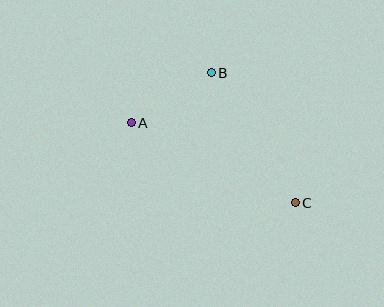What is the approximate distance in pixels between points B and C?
The distance between B and C is approximately 155 pixels.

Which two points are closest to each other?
Points A and B are closest to each other.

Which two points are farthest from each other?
Points A and C are farthest from each other.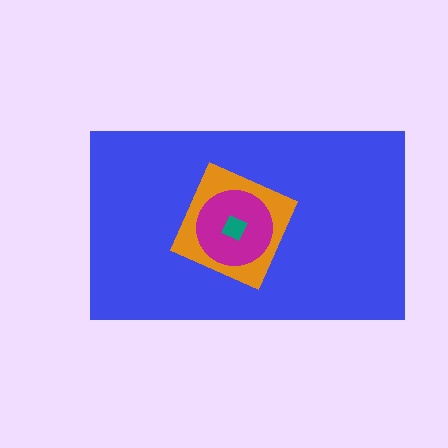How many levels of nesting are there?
4.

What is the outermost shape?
The blue rectangle.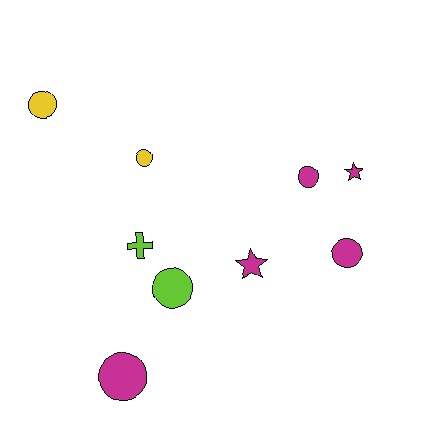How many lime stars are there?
There are no lime stars.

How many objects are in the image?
There are 9 objects.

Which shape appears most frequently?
Circle, with 6 objects.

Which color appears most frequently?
Magenta, with 5 objects.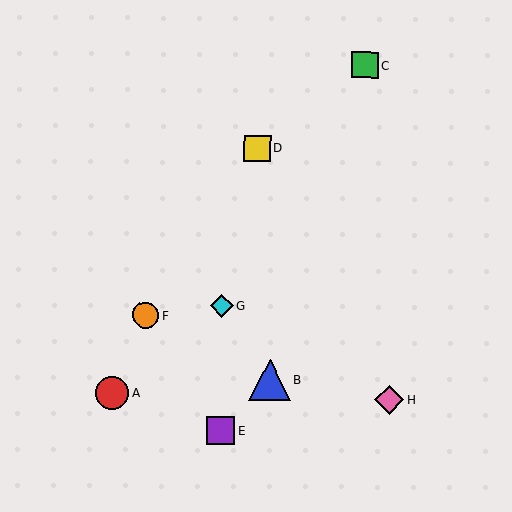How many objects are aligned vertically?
2 objects (E, G) are aligned vertically.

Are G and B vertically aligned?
No, G is at x≈222 and B is at x≈270.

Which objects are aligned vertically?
Objects E, G are aligned vertically.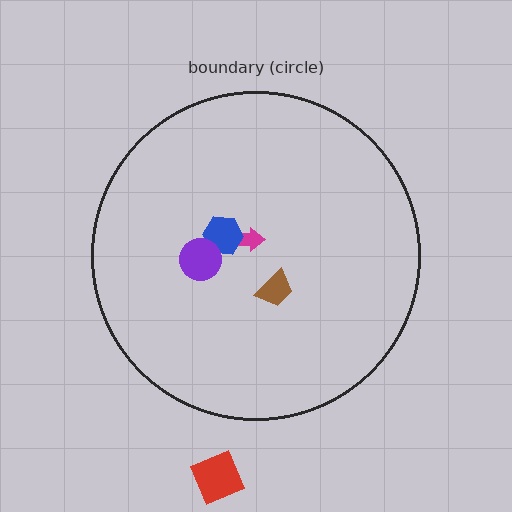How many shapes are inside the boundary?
4 inside, 1 outside.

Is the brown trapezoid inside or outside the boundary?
Inside.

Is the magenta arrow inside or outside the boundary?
Inside.